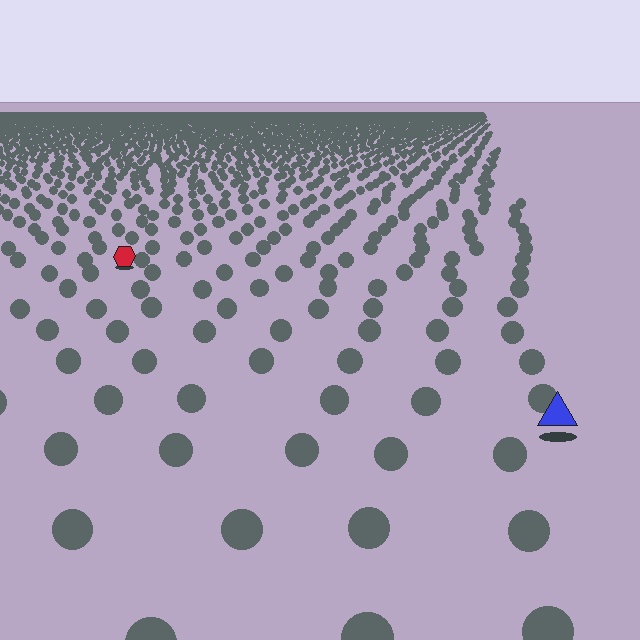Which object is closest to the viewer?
The blue triangle is closest. The texture marks near it are larger and more spread out.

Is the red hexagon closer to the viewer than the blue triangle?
No. The blue triangle is closer — you can tell from the texture gradient: the ground texture is coarser near it.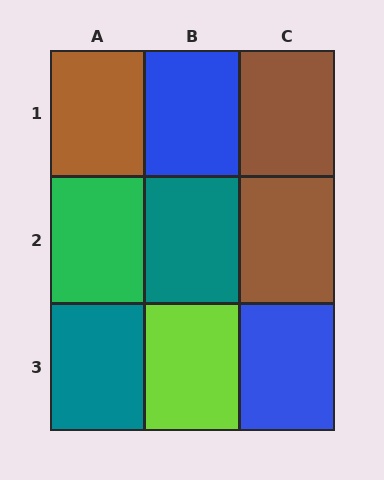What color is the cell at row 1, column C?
Brown.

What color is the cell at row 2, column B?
Teal.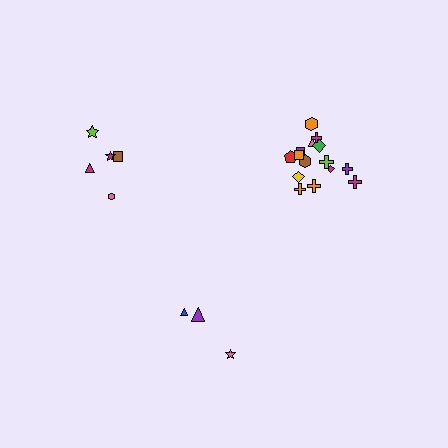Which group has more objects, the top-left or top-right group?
The top-right group.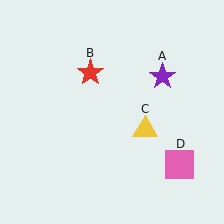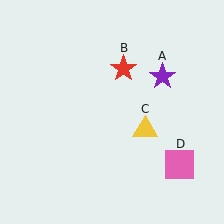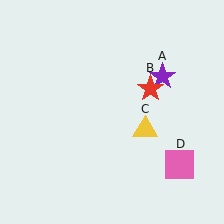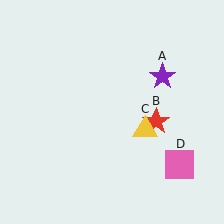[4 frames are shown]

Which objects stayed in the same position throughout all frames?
Purple star (object A) and yellow triangle (object C) and pink square (object D) remained stationary.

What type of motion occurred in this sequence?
The red star (object B) rotated clockwise around the center of the scene.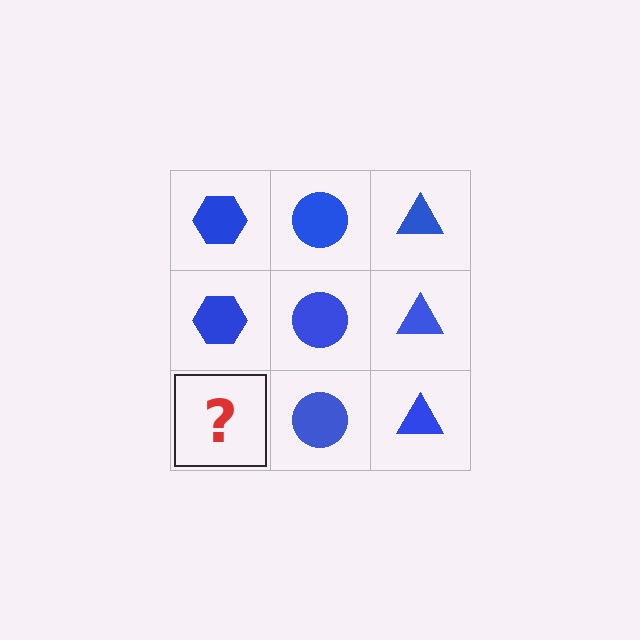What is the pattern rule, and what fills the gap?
The rule is that each column has a consistent shape. The gap should be filled with a blue hexagon.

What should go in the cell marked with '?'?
The missing cell should contain a blue hexagon.